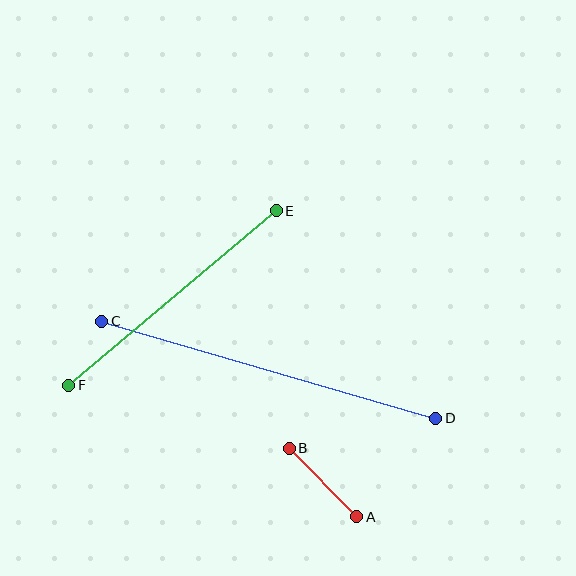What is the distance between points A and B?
The distance is approximately 96 pixels.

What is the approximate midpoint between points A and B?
The midpoint is at approximately (323, 482) pixels.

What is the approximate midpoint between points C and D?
The midpoint is at approximately (269, 370) pixels.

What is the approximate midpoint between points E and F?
The midpoint is at approximately (173, 298) pixels.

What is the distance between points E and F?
The distance is approximately 271 pixels.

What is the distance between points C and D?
The distance is approximately 348 pixels.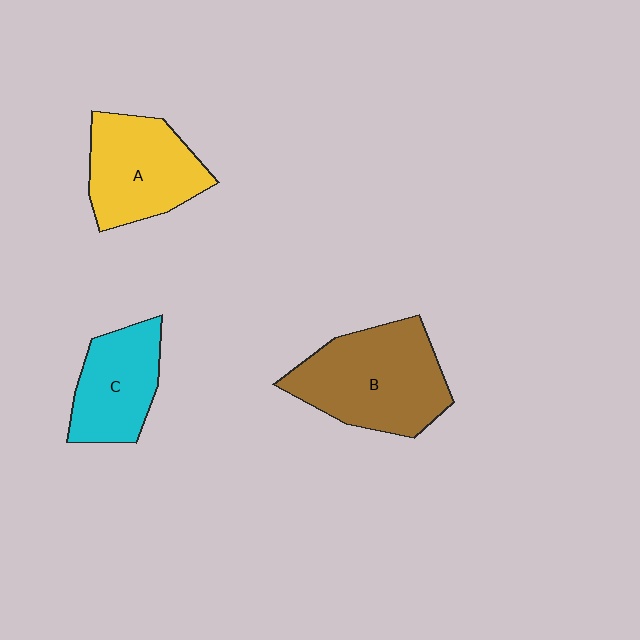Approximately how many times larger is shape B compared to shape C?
Approximately 1.5 times.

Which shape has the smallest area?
Shape C (cyan).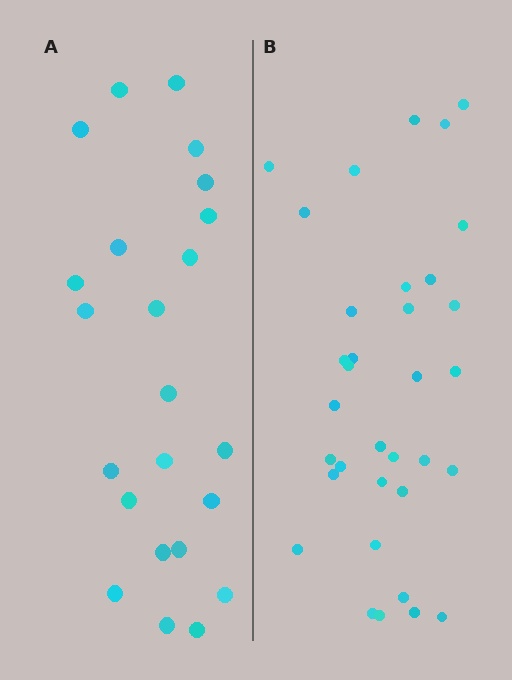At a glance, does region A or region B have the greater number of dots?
Region B (the right region) has more dots.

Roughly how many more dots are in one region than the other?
Region B has roughly 12 or so more dots than region A.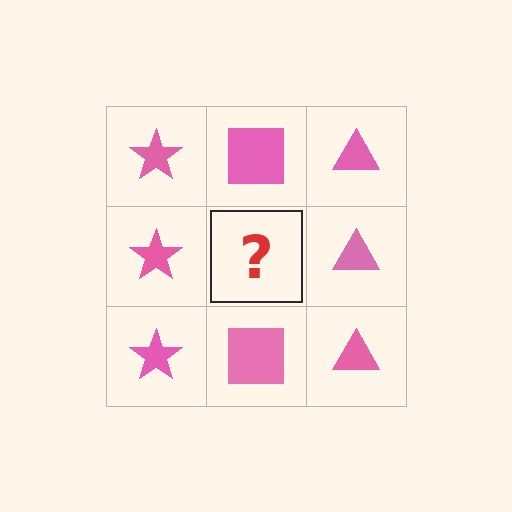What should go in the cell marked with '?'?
The missing cell should contain a pink square.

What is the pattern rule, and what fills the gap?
The rule is that each column has a consistent shape. The gap should be filled with a pink square.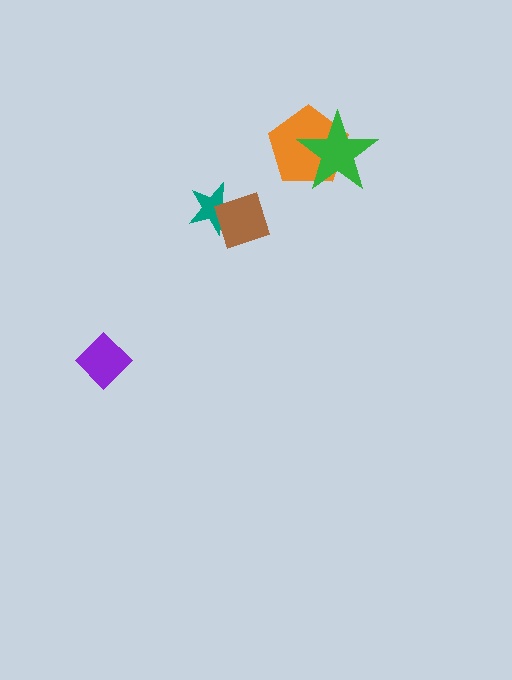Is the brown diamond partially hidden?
No, no other shape covers it.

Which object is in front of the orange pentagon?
The green star is in front of the orange pentagon.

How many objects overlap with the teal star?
1 object overlaps with the teal star.